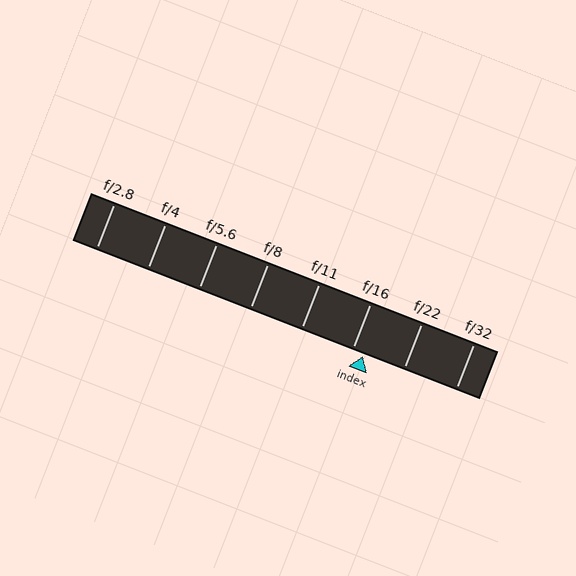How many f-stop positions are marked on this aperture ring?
There are 8 f-stop positions marked.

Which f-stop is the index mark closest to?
The index mark is closest to f/16.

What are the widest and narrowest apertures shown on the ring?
The widest aperture shown is f/2.8 and the narrowest is f/32.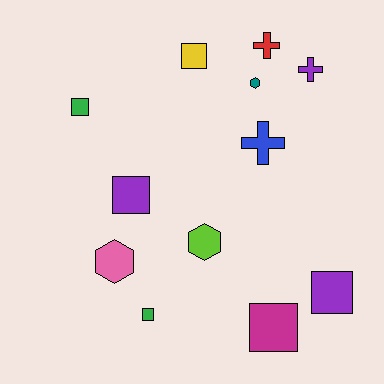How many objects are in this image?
There are 12 objects.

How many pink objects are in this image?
There is 1 pink object.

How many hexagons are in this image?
There are 3 hexagons.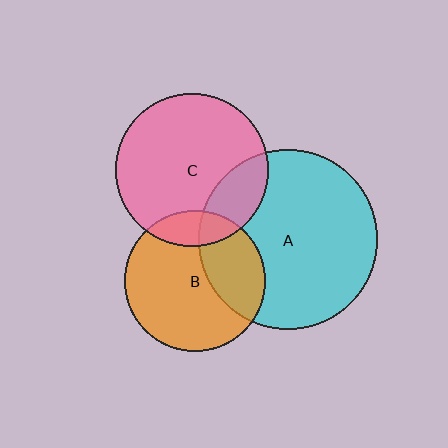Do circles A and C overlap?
Yes.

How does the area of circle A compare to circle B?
Approximately 1.6 times.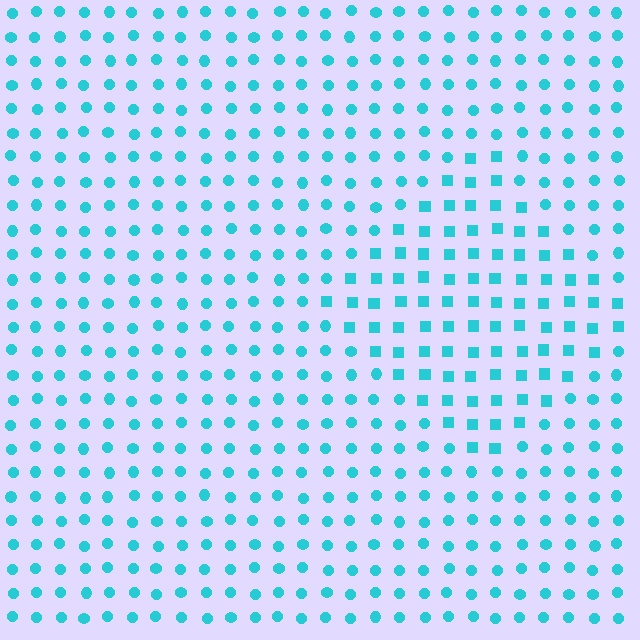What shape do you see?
I see a diamond.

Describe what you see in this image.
The image is filled with small cyan elements arranged in a uniform grid. A diamond-shaped region contains squares, while the surrounding area contains circles. The boundary is defined purely by the change in element shape.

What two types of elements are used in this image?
The image uses squares inside the diamond region and circles outside it.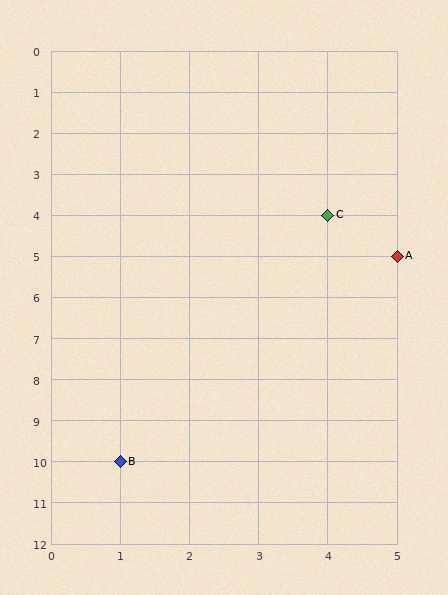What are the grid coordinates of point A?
Point A is at grid coordinates (5, 5).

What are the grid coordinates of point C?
Point C is at grid coordinates (4, 4).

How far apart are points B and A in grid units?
Points B and A are 4 columns and 5 rows apart (about 6.4 grid units diagonally).